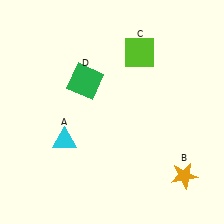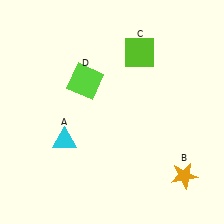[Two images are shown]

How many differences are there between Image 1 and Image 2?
There is 1 difference between the two images.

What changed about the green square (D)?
In Image 1, D is green. In Image 2, it changed to lime.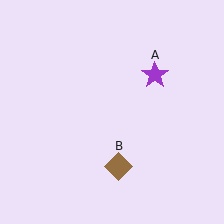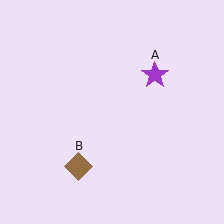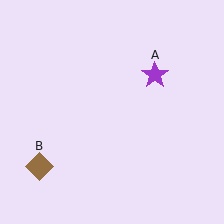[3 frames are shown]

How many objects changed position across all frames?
1 object changed position: brown diamond (object B).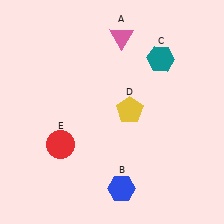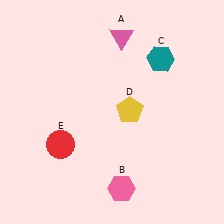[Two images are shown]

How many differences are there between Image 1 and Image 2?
There is 1 difference between the two images.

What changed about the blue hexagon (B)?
In Image 1, B is blue. In Image 2, it changed to pink.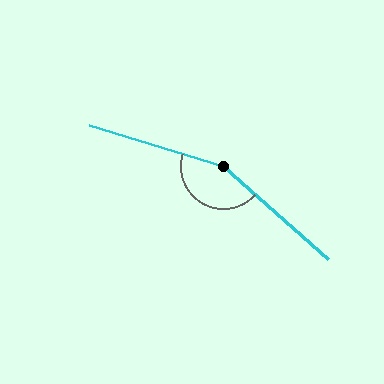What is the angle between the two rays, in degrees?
Approximately 155 degrees.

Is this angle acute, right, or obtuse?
It is obtuse.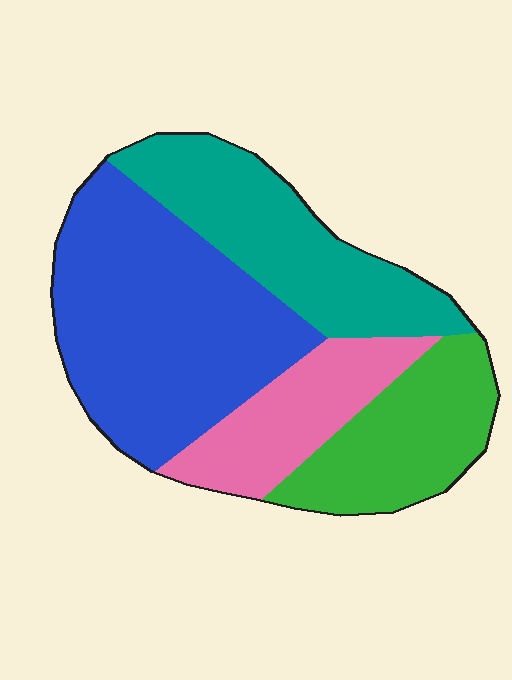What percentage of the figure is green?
Green covers 19% of the figure.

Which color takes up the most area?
Blue, at roughly 40%.